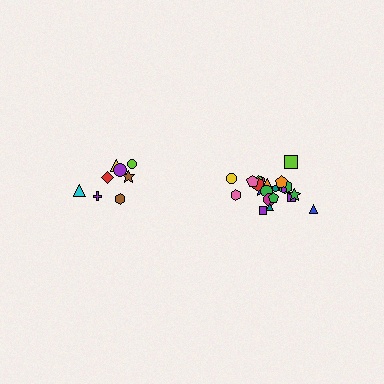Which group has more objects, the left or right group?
The right group.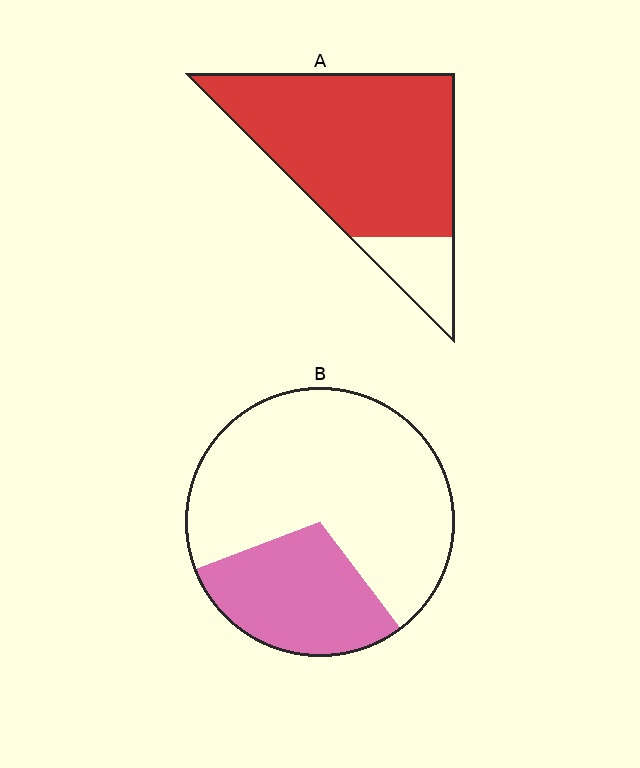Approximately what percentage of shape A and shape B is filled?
A is approximately 85% and B is approximately 30%.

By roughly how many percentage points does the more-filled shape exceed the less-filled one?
By roughly 55 percentage points (A over B).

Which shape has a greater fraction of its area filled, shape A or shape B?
Shape A.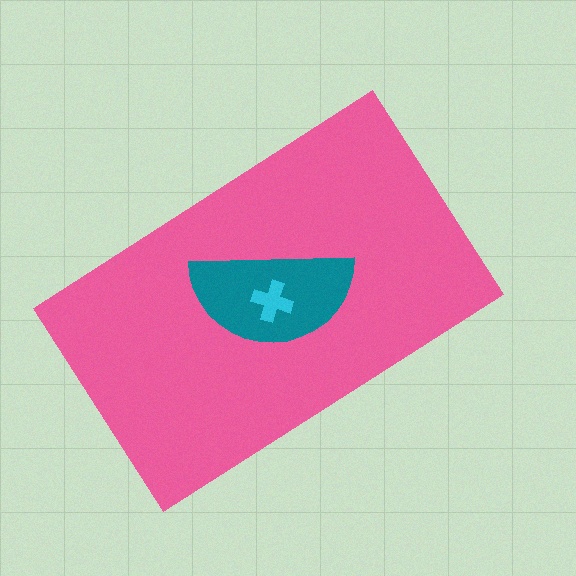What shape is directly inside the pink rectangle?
The teal semicircle.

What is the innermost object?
The cyan cross.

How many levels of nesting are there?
3.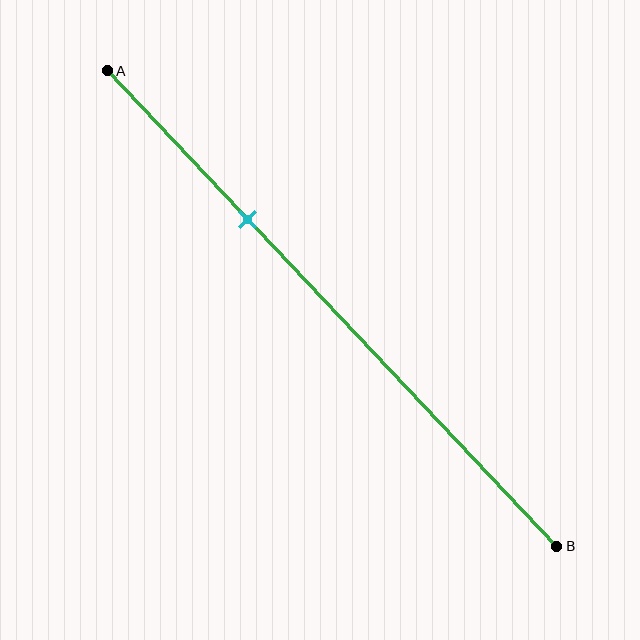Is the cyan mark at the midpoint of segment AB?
No, the mark is at about 30% from A, not at the 50% midpoint.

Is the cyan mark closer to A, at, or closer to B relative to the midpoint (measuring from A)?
The cyan mark is closer to point A than the midpoint of segment AB.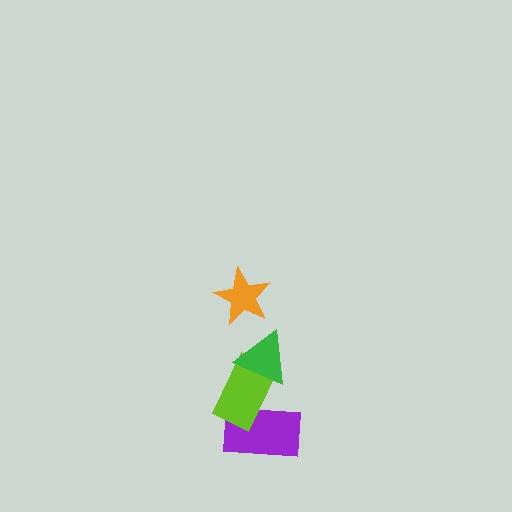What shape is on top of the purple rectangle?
The lime rectangle is on top of the purple rectangle.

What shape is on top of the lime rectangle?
The green triangle is on top of the lime rectangle.